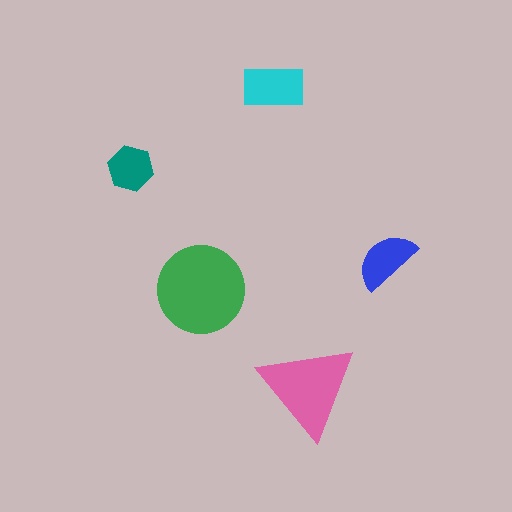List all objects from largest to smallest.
The green circle, the pink triangle, the cyan rectangle, the blue semicircle, the teal hexagon.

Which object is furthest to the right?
The blue semicircle is rightmost.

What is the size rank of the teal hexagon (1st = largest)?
5th.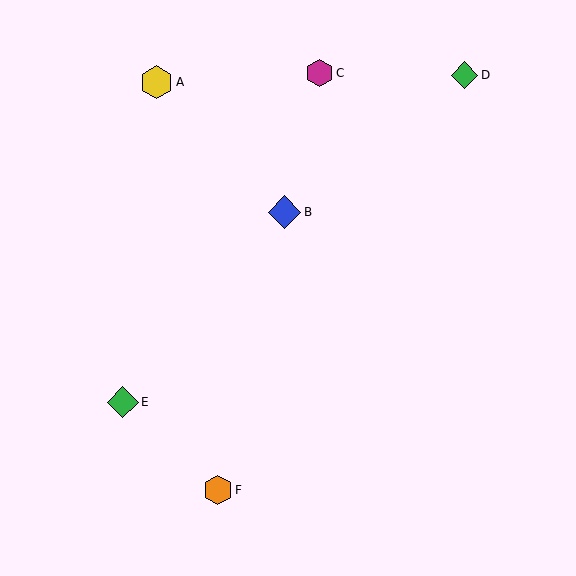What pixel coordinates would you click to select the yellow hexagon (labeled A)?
Click at (157, 82) to select the yellow hexagon A.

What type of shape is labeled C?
Shape C is a magenta hexagon.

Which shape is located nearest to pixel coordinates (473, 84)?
The green diamond (labeled D) at (465, 75) is nearest to that location.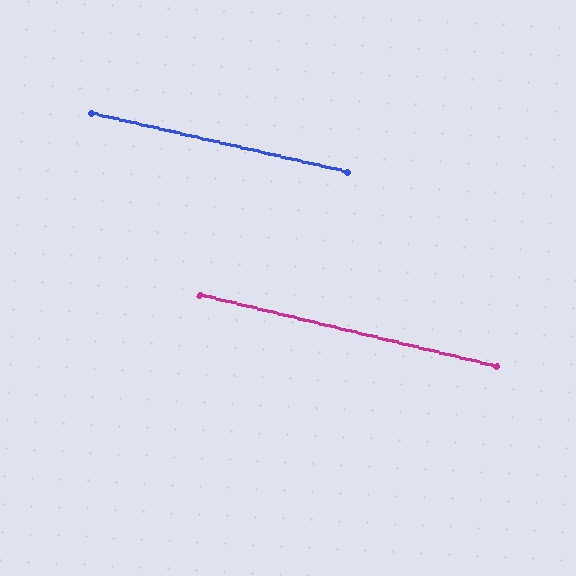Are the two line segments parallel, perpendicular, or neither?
Parallel — their directions differ by only 0.8°.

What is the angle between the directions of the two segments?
Approximately 1 degree.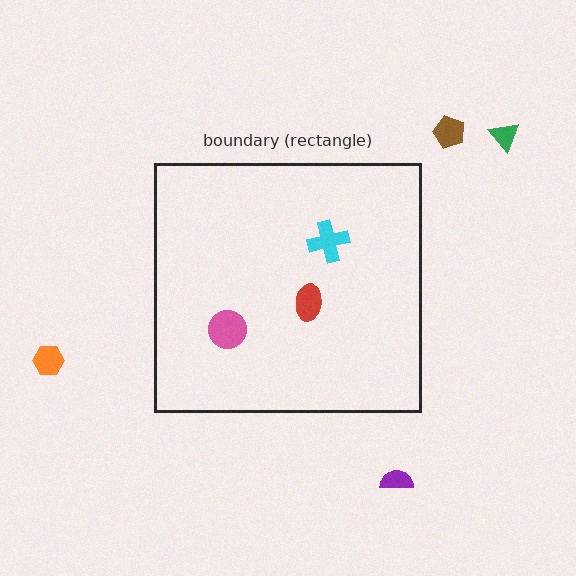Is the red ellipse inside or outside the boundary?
Inside.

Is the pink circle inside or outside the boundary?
Inside.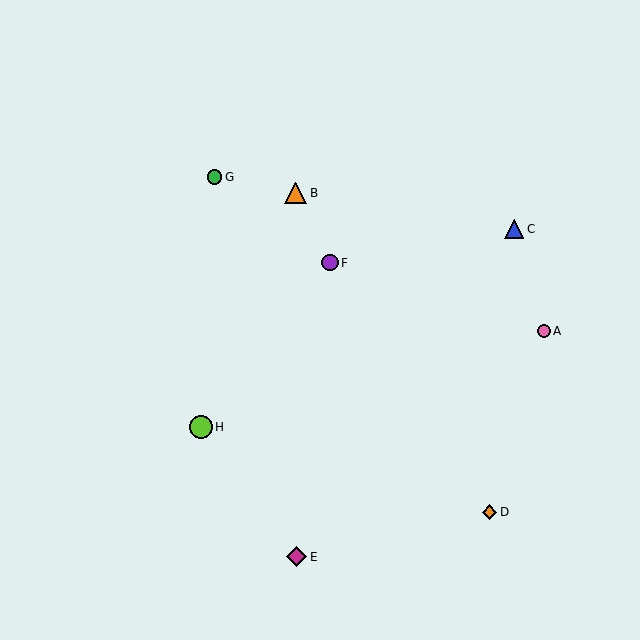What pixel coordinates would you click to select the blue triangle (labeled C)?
Click at (514, 229) to select the blue triangle C.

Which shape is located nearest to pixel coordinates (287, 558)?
The magenta diamond (labeled E) at (297, 557) is nearest to that location.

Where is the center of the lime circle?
The center of the lime circle is at (201, 427).